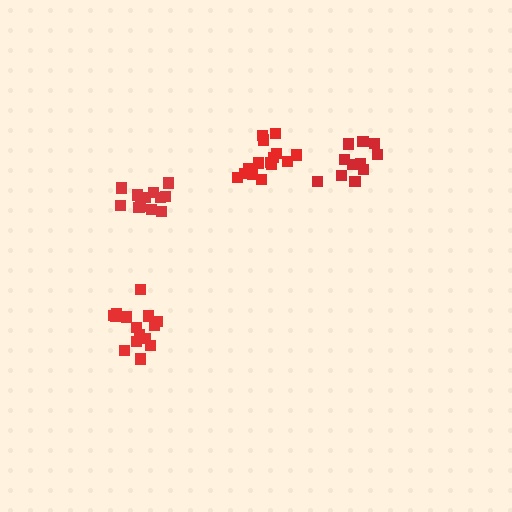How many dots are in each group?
Group 1: 12 dots, Group 2: 16 dots, Group 3: 15 dots, Group 4: 12 dots (55 total).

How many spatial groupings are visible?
There are 4 spatial groupings.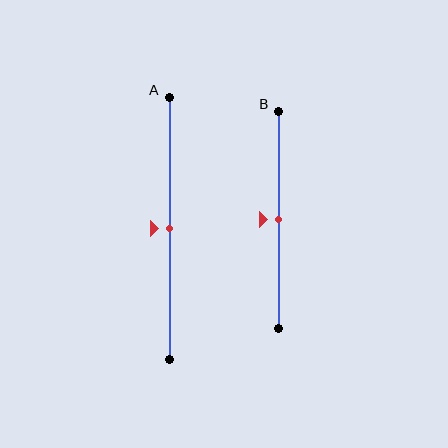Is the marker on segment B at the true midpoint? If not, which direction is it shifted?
Yes, the marker on segment B is at the true midpoint.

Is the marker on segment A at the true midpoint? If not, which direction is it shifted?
Yes, the marker on segment A is at the true midpoint.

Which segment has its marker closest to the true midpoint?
Segment A has its marker closest to the true midpoint.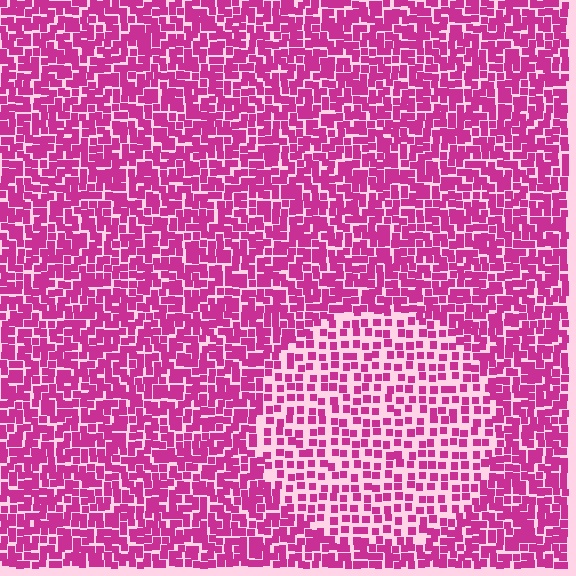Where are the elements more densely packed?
The elements are more densely packed outside the circle boundary.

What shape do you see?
I see a circle.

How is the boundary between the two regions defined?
The boundary is defined by a change in element density (approximately 1.9x ratio). All elements are the same color, size, and shape.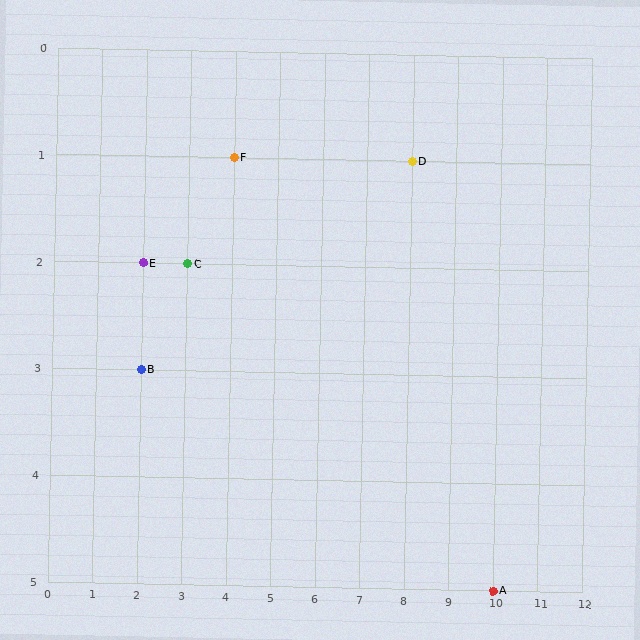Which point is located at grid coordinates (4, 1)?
Point F is at (4, 1).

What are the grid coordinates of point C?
Point C is at grid coordinates (3, 2).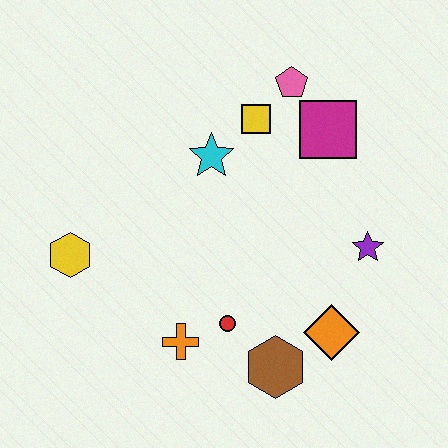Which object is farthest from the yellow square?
The brown hexagon is farthest from the yellow square.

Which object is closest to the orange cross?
The red circle is closest to the orange cross.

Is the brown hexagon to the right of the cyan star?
Yes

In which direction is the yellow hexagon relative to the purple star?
The yellow hexagon is to the left of the purple star.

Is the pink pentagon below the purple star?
No